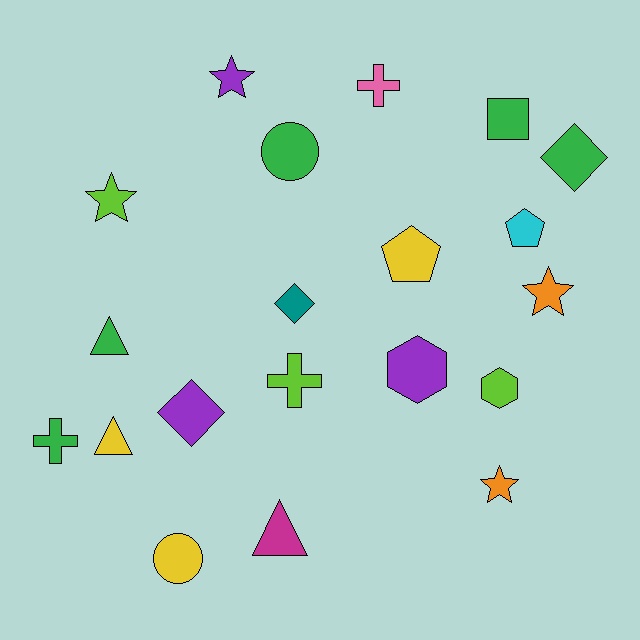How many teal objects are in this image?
There is 1 teal object.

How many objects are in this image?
There are 20 objects.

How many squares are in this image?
There is 1 square.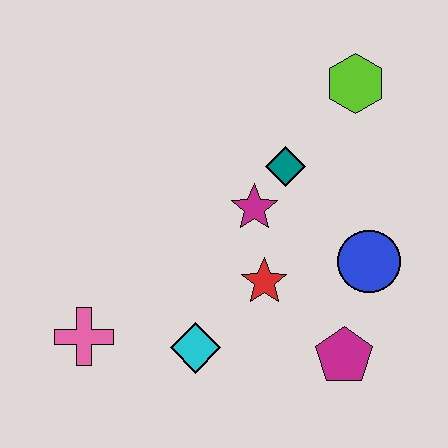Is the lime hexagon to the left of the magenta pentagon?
No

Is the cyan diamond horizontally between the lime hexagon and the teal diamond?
No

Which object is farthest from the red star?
The lime hexagon is farthest from the red star.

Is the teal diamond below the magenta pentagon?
No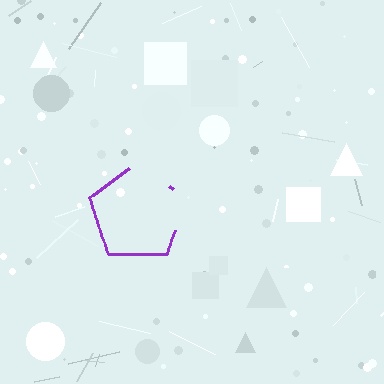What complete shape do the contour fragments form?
The contour fragments form a pentagon.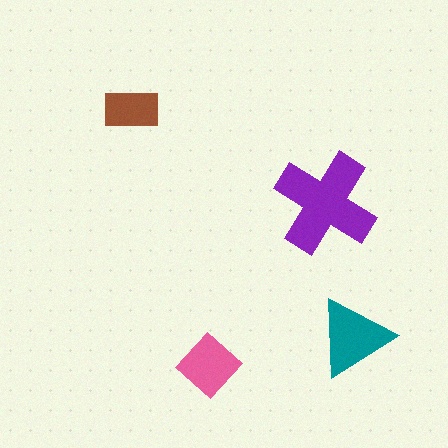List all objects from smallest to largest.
The brown rectangle, the pink diamond, the teal triangle, the purple cross.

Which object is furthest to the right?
The teal triangle is rightmost.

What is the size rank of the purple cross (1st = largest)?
1st.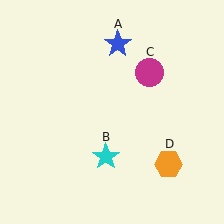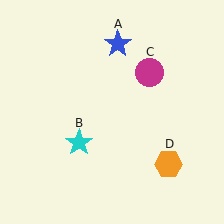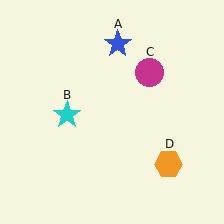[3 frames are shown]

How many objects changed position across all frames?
1 object changed position: cyan star (object B).